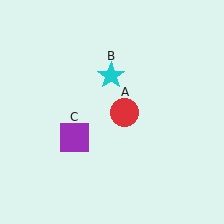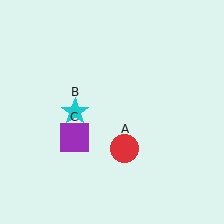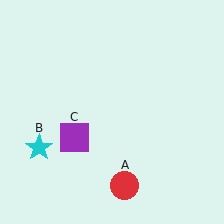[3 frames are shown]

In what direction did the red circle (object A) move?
The red circle (object A) moved down.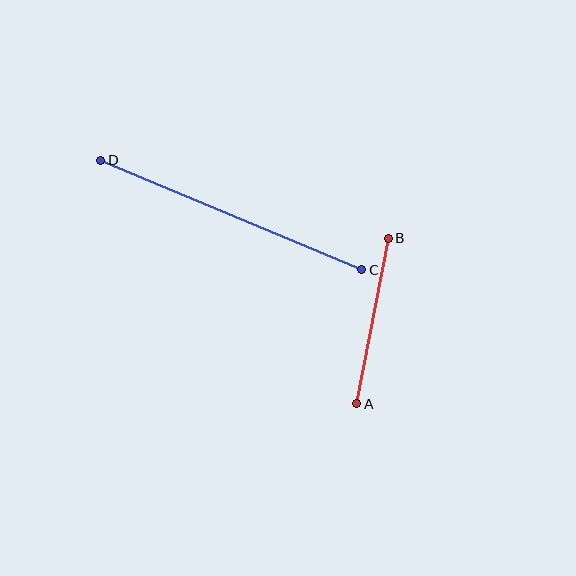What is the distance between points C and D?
The distance is approximately 283 pixels.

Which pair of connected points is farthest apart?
Points C and D are farthest apart.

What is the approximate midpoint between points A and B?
The midpoint is at approximately (373, 321) pixels.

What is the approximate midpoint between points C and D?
The midpoint is at approximately (231, 215) pixels.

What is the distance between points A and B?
The distance is approximately 168 pixels.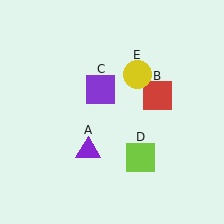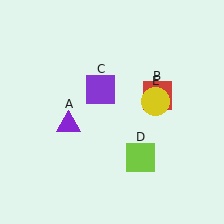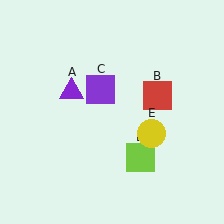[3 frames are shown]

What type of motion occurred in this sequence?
The purple triangle (object A), yellow circle (object E) rotated clockwise around the center of the scene.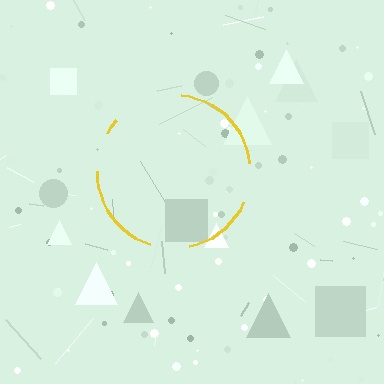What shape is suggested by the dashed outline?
The dashed outline suggests a circle.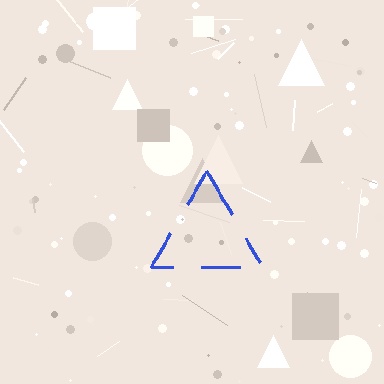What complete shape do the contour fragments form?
The contour fragments form a triangle.